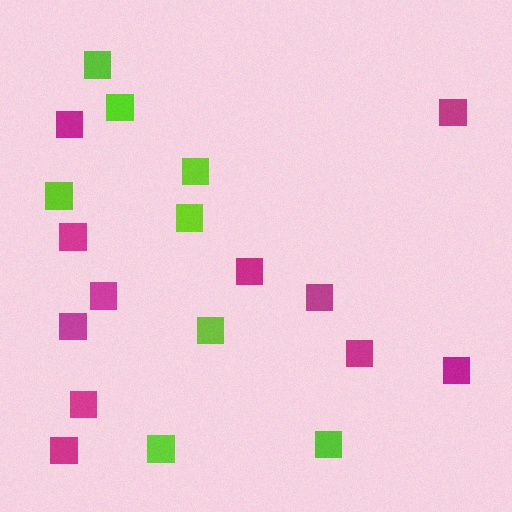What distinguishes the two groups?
There are 2 groups: one group of lime squares (8) and one group of magenta squares (11).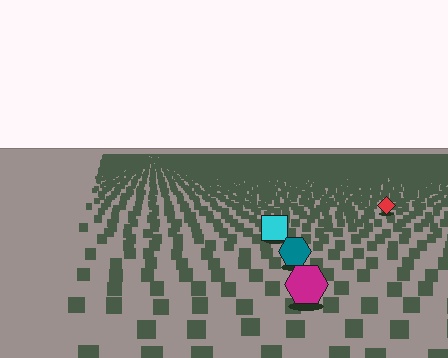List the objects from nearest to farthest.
From nearest to farthest: the magenta hexagon, the teal hexagon, the cyan square, the red diamond.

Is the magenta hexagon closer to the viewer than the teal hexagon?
Yes. The magenta hexagon is closer — you can tell from the texture gradient: the ground texture is coarser near it.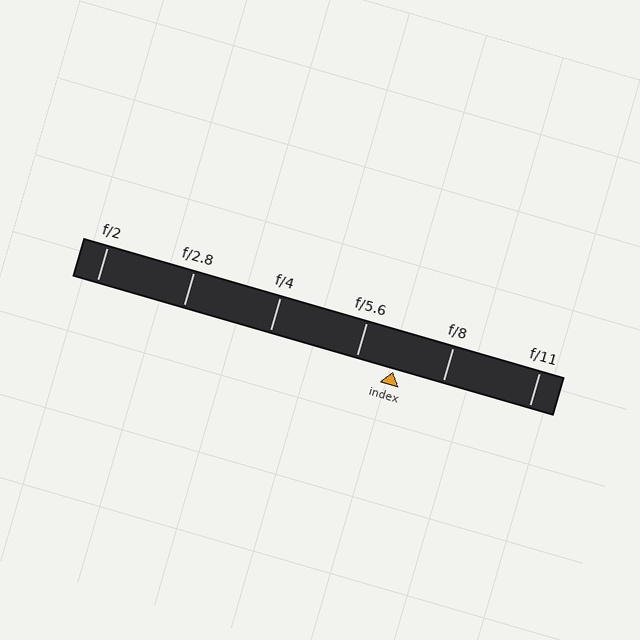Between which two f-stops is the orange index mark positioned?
The index mark is between f/5.6 and f/8.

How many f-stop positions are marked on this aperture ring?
There are 6 f-stop positions marked.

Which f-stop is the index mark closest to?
The index mark is closest to f/5.6.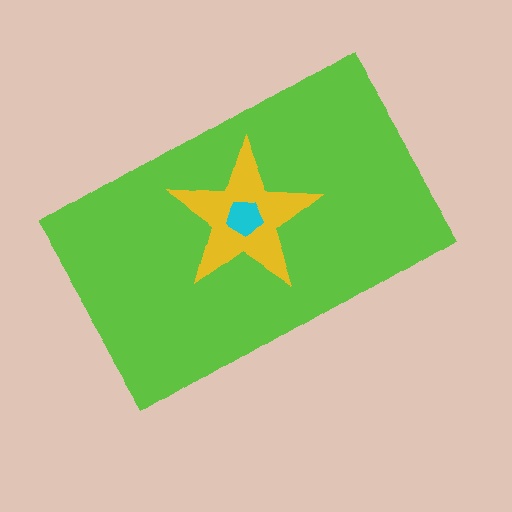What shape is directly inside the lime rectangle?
The yellow star.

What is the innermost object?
The cyan pentagon.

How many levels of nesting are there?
3.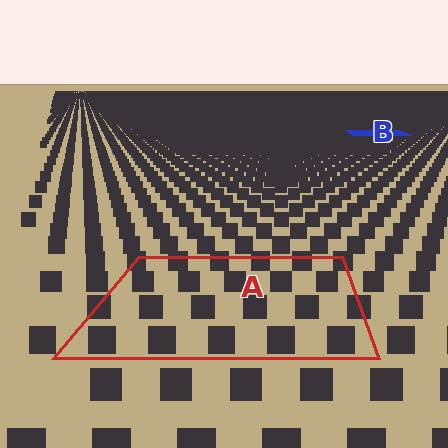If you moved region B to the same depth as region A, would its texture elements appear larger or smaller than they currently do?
They would appear larger. At a closer depth, the same texture elements are projected at a bigger on-screen size.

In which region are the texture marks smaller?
The texture marks are smaller in region B, because it is farther away.